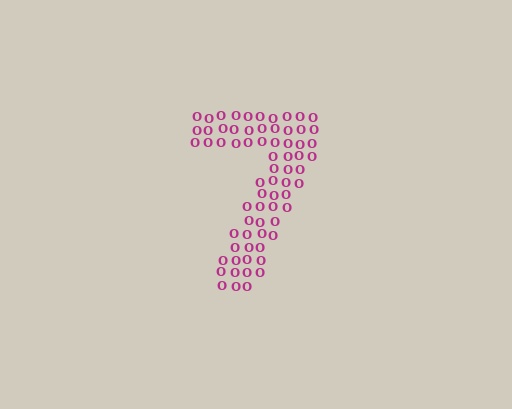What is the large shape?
The large shape is the digit 7.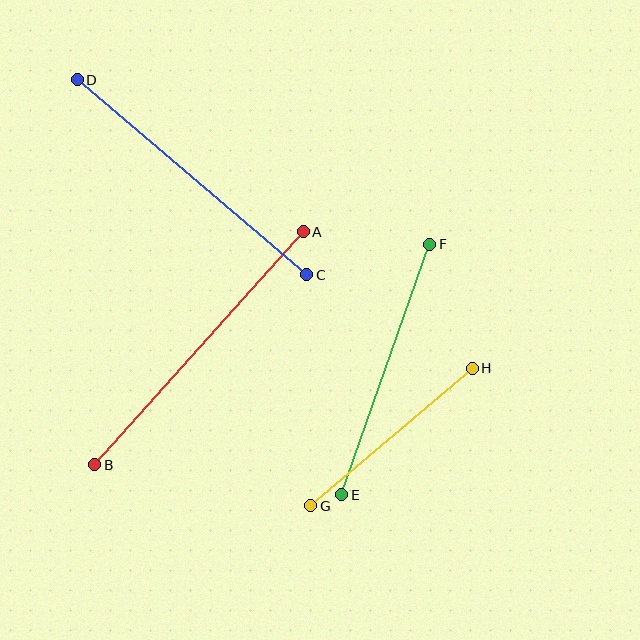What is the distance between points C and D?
The distance is approximately 301 pixels.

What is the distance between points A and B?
The distance is approximately 313 pixels.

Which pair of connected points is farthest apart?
Points A and B are farthest apart.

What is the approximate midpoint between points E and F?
The midpoint is at approximately (386, 370) pixels.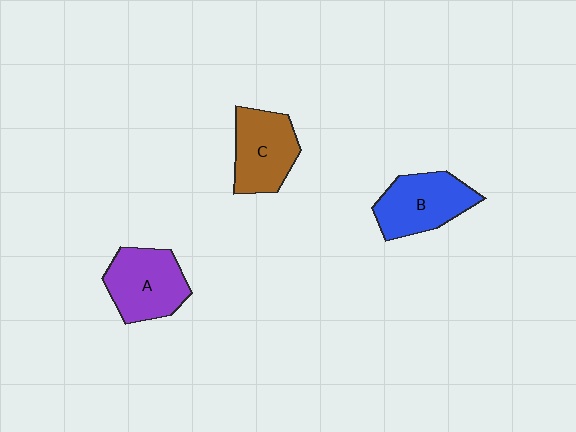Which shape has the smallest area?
Shape C (brown).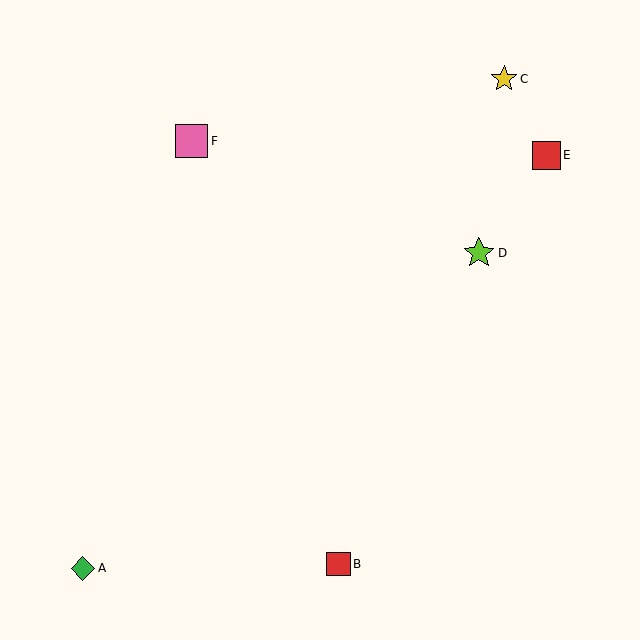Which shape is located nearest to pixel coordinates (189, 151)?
The pink square (labeled F) at (192, 141) is nearest to that location.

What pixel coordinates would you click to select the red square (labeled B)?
Click at (338, 564) to select the red square B.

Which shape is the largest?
The pink square (labeled F) is the largest.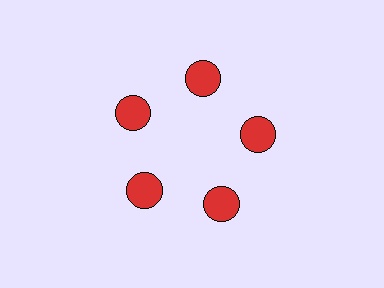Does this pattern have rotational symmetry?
Yes, this pattern has 5-fold rotational symmetry. It looks the same after rotating 72 degrees around the center.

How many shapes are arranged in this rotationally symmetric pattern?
There are 5 shapes, arranged in 5 groups of 1.